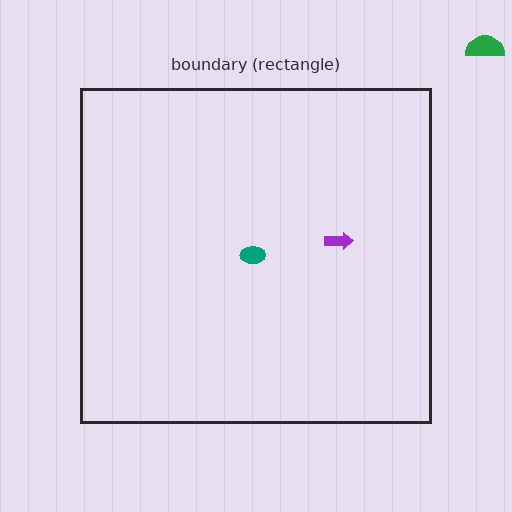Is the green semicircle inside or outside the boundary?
Outside.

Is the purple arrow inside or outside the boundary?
Inside.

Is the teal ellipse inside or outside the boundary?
Inside.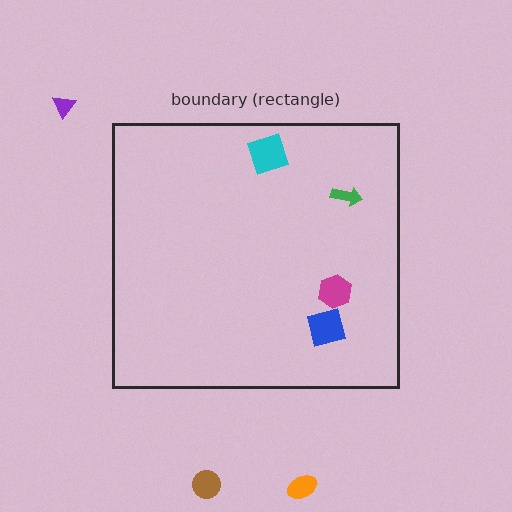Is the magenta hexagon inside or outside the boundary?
Inside.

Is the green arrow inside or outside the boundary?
Inside.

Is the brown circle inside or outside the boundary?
Outside.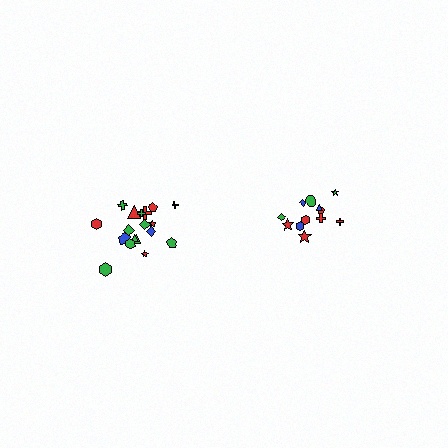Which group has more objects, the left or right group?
The left group.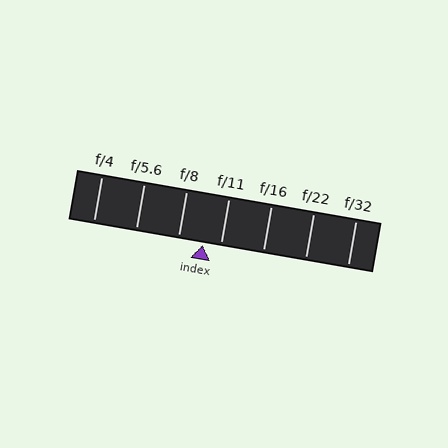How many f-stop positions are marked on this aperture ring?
There are 7 f-stop positions marked.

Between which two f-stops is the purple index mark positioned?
The index mark is between f/8 and f/11.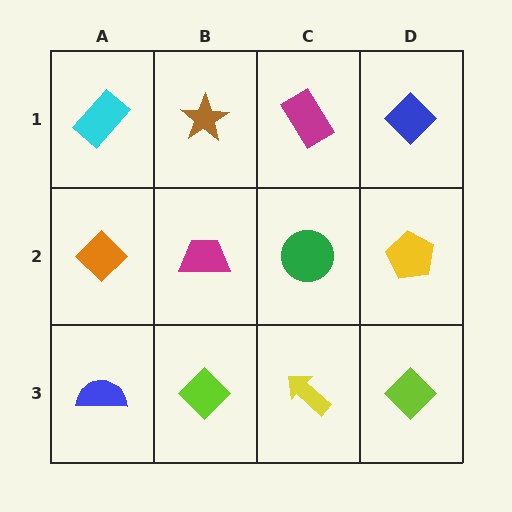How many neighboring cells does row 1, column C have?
3.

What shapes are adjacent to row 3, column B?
A magenta trapezoid (row 2, column B), a blue semicircle (row 3, column A), a yellow arrow (row 3, column C).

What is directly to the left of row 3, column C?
A lime diamond.